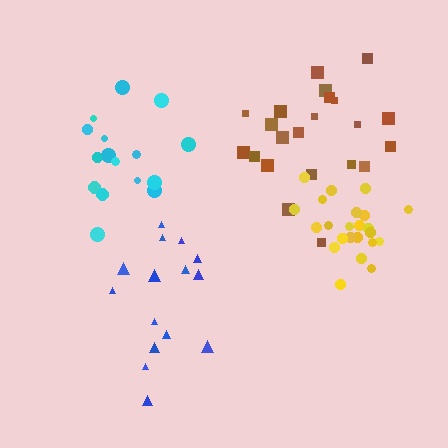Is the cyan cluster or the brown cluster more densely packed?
Brown.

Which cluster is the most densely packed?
Yellow.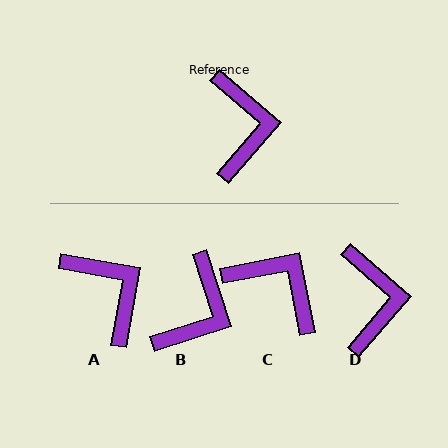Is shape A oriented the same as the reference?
No, it is off by about 30 degrees.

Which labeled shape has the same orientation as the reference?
D.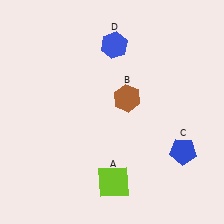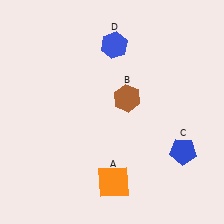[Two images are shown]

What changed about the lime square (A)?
In Image 1, A is lime. In Image 2, it changed to orange.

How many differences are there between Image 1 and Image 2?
There is 1 difference between the two images.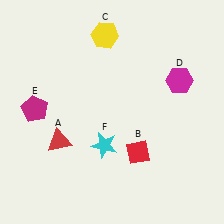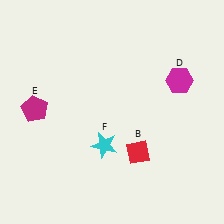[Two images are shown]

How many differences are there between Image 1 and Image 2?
There are 2 differences between the two images.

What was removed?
The red triangle (A), the yellow hexagon (C) were removed in Image 2.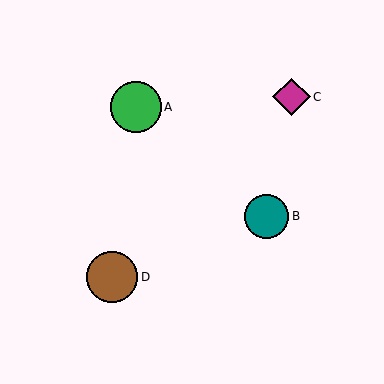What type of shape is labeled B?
Shape B is a teal circle.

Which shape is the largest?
The brown circle (labeled D) is the largest.